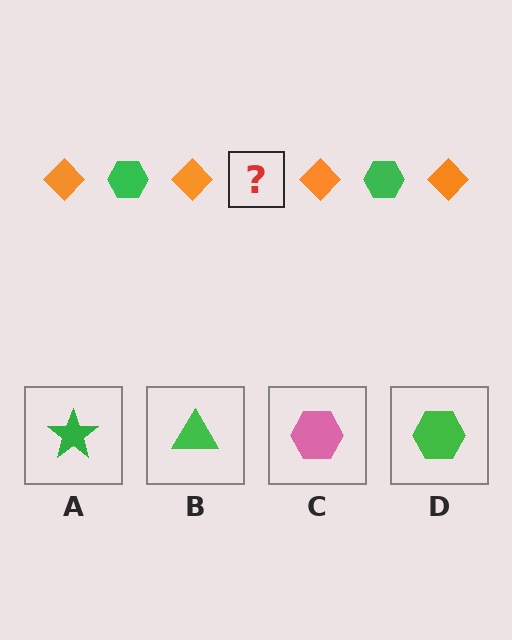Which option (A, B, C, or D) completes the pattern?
D.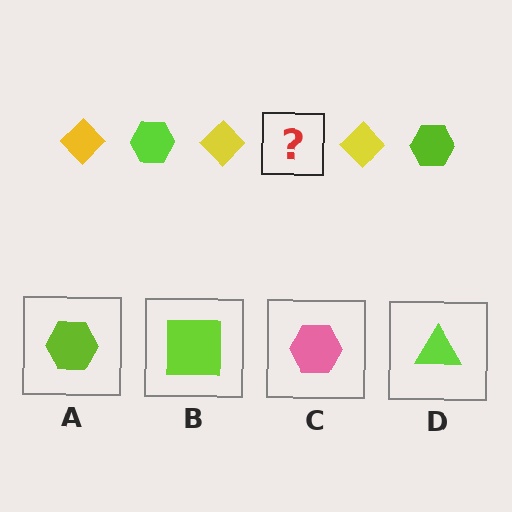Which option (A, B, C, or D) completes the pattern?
A.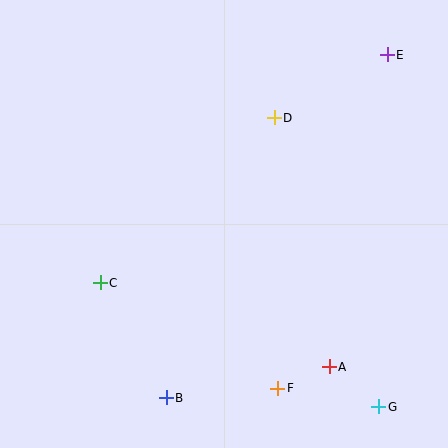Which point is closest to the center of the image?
Point D at (274, 118) is closest to the center.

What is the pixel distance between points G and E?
The distance between G and E is 352 pixels.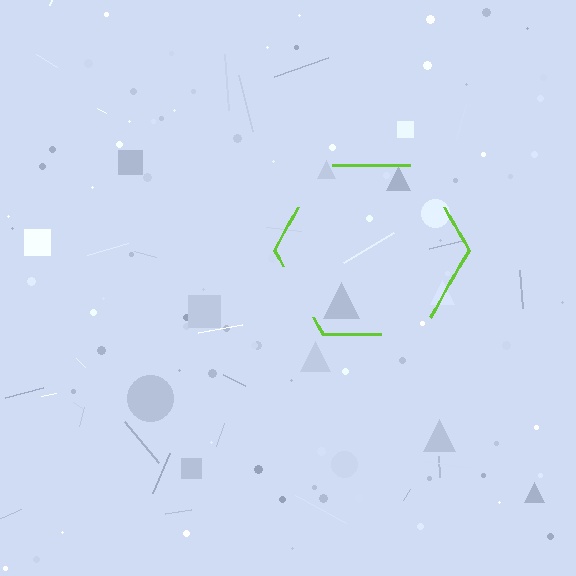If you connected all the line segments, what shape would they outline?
They would outline a hexagon.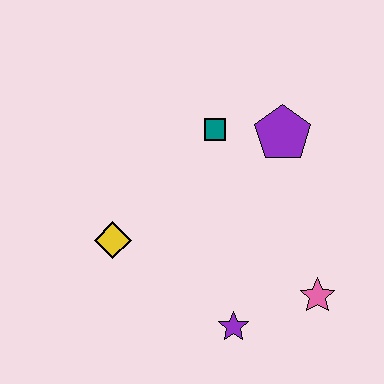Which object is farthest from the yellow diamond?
The pink star is farthest from the yellow diamond.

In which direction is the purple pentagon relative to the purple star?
The purple pentagon is above the purple star.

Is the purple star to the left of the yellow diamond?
No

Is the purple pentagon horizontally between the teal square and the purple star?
No